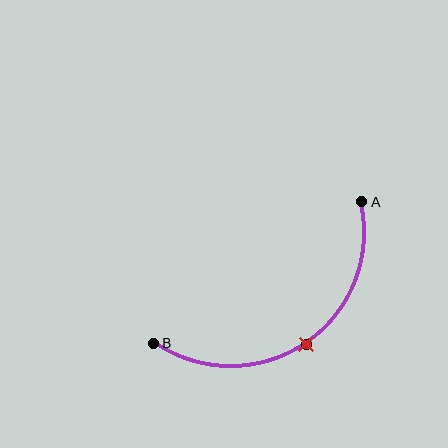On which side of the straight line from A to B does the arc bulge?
The arc bulges below and to the right of the straight line connecting A and B.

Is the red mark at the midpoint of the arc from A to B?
Yes. The red mark lies on the arc at equal arc-length from both A and B — it is the arc midpoint.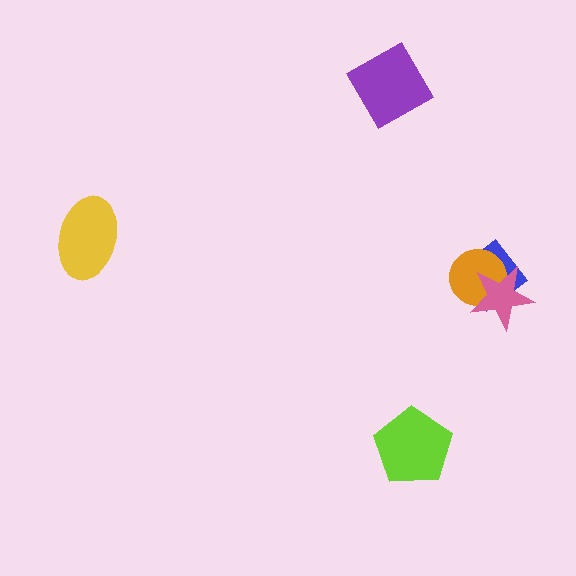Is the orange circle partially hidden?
Yes, it is partially covered by another shape.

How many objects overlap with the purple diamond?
0 objects overlap with the purple diamond.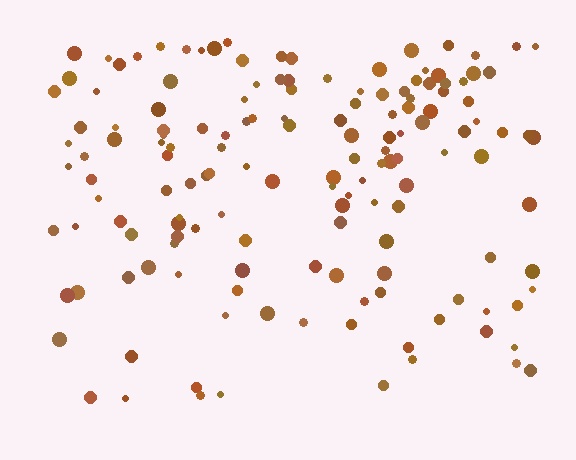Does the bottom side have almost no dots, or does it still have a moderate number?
Still a moderate number, just noticeably fewer than the top.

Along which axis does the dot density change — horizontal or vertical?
Vertical.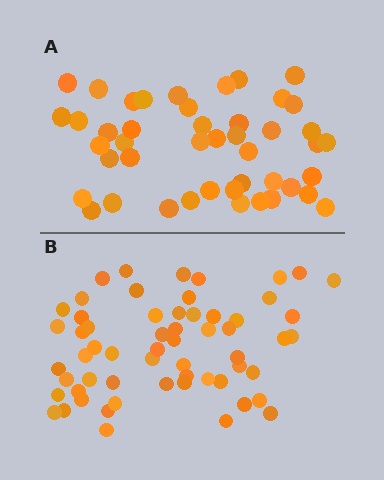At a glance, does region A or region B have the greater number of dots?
Region B (the bottom region) has more dots.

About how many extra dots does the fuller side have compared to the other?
Region B has approximately 15 more dots than region A.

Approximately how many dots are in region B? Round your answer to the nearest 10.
About 60 dots. (The exact count is 59, which rounds to 60.)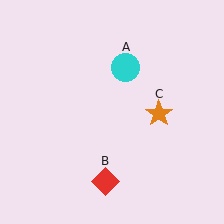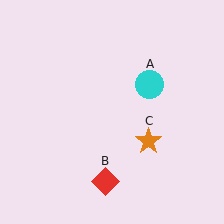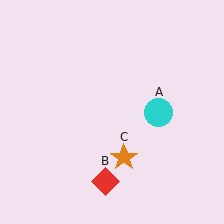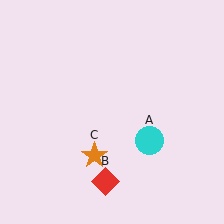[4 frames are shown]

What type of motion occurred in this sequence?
The cyan circle (object A), orange star (object C) rotated clockwise around the center of the scene.